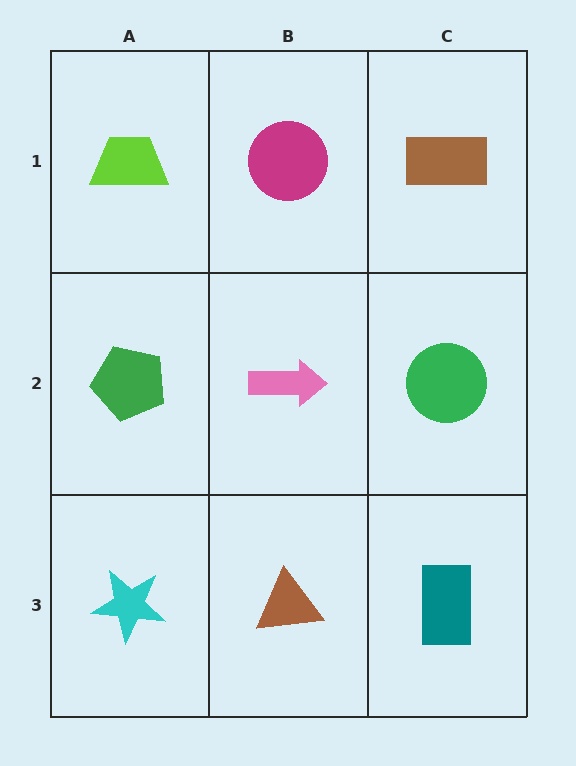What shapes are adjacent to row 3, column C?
A green circle (row 2, column C), a brown triangle (row 3, column B).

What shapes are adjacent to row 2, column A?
A lime trapezoid (row 1, column A), a cyan star (row 3, column A), a pink arrow (row 2, column B).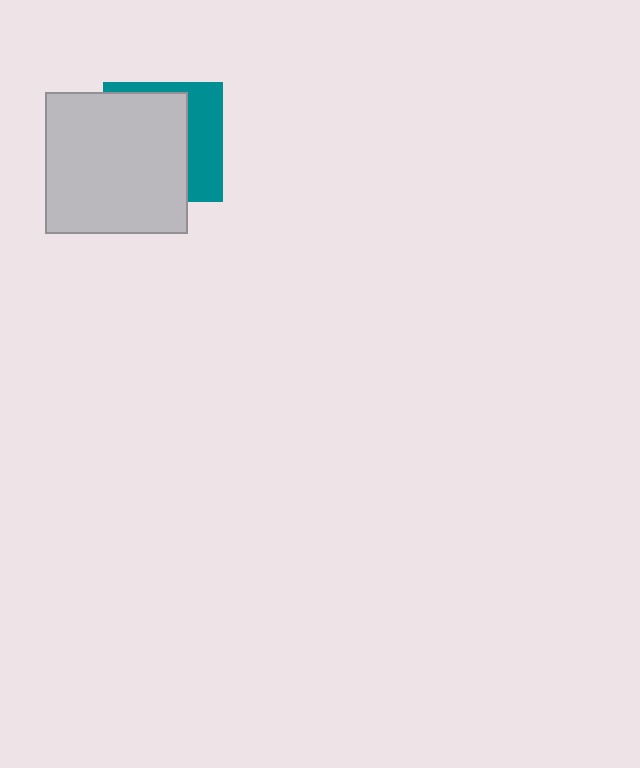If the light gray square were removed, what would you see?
You would see the complete teal square.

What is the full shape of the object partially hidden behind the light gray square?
The partially hidden object is a teal square.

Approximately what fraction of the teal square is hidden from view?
Roughly 64% of the teal square is hidden behind the light gray square.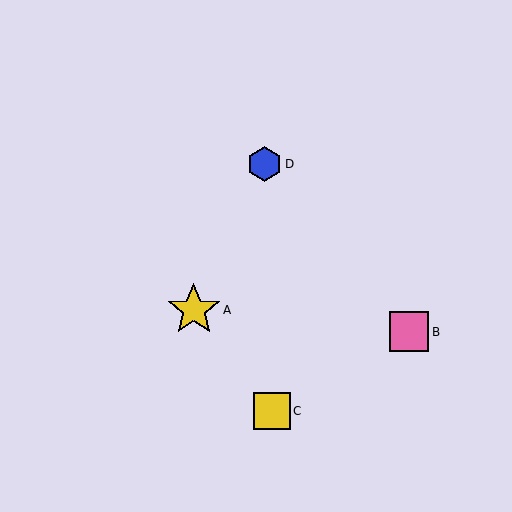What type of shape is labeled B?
Shape B is a pink square.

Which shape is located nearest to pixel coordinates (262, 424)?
The yellow square (labeled C) at (272, 411) is nearest to that location.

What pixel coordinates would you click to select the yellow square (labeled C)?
Click at (272, 411) to select the yellow square C.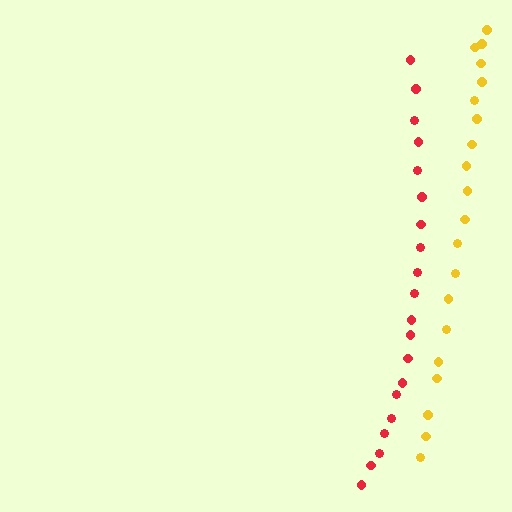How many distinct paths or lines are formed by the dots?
There are 2 distinct paths.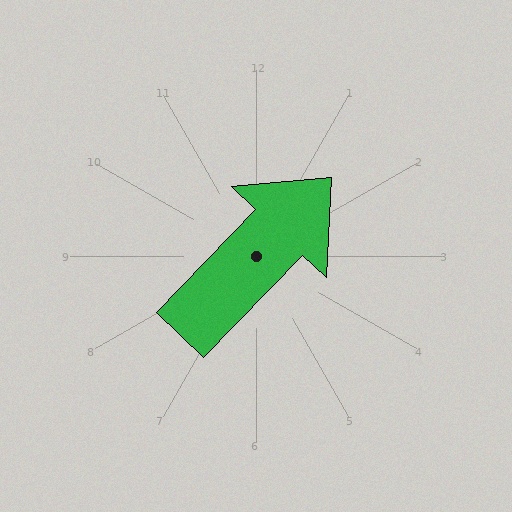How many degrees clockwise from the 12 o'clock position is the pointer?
Approximately 44 degrees.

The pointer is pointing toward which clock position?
Roughly 1 o'clock.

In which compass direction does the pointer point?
Northeast.